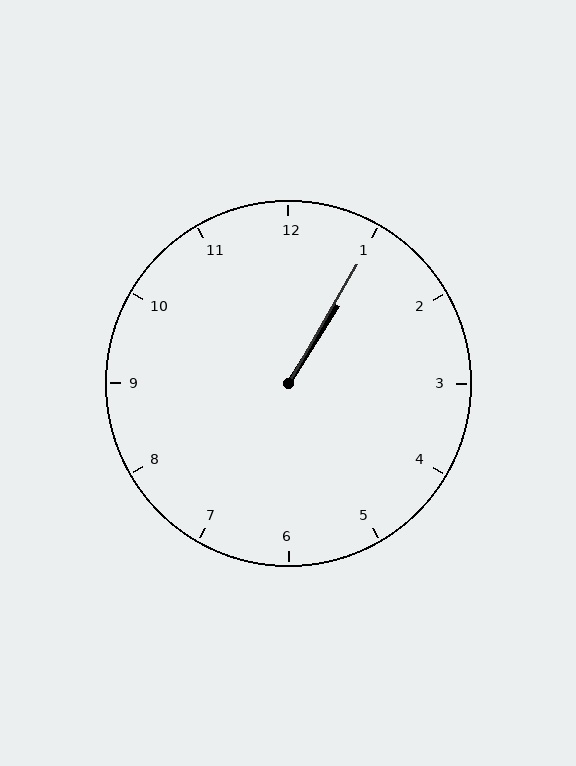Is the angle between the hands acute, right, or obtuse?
It is acute.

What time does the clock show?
1:05.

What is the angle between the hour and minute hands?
Approximately 2 degrees.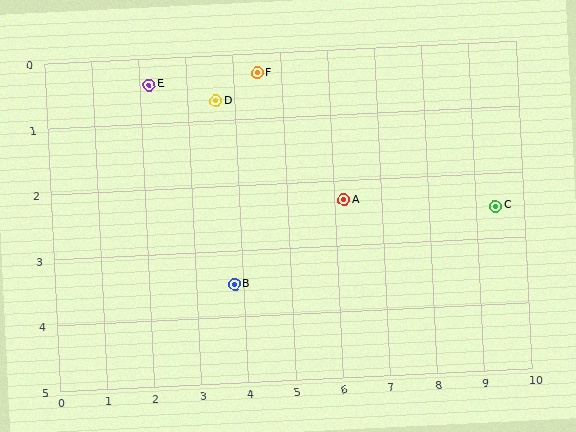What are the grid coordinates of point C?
Point C is at approximately (9.4, 2.5).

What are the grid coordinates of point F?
Point F is at approximately (4.5, 0.3).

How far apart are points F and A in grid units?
Points F and A are about 2.6 grid units apart.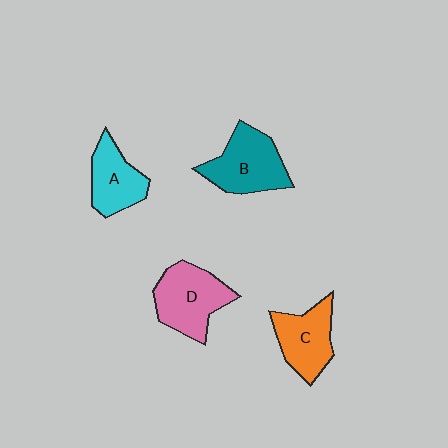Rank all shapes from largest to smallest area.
From largest to smallest: D (pink), B (teal), C (orange), A (cyan).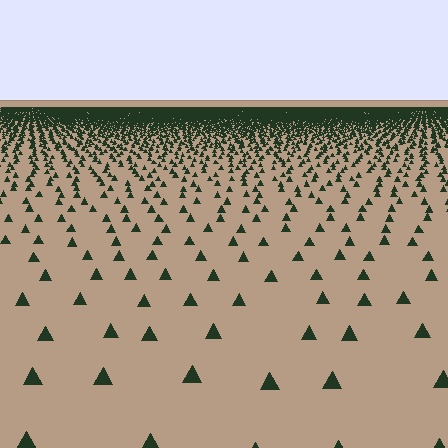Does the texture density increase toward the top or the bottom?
Density increases toward the top.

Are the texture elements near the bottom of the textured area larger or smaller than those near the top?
Larger. Near the bottom, elements are closer to the viewer and appear at a bigger on-screen size.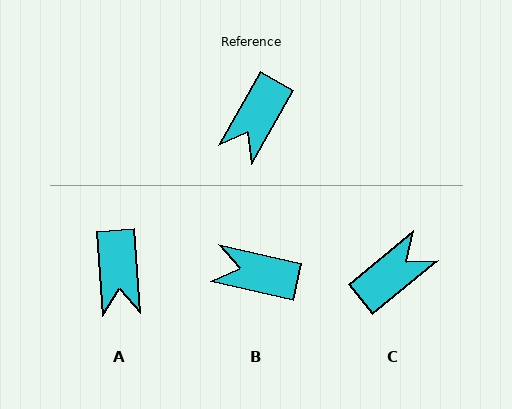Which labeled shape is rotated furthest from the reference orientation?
C, about 159 degrees away.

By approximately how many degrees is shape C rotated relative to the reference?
Approximately 159 degrees counter-clockwise.